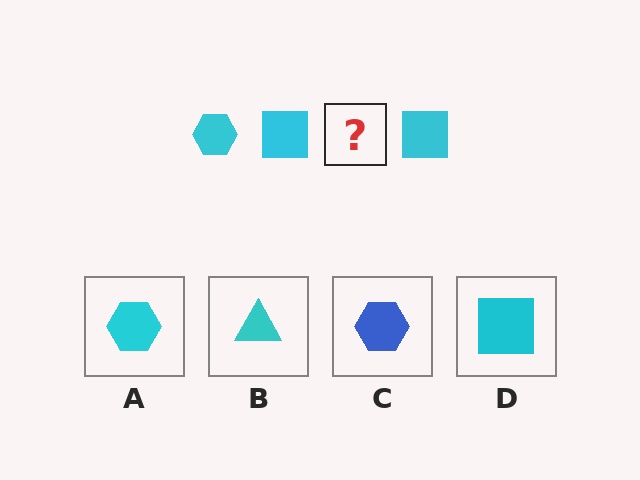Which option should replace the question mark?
Option A.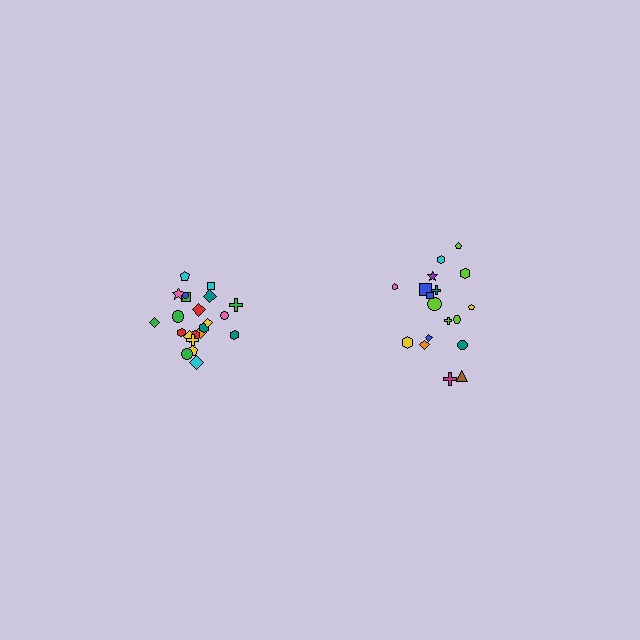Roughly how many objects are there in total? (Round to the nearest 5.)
Roughly 40 objects in total.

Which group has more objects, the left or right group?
The left group.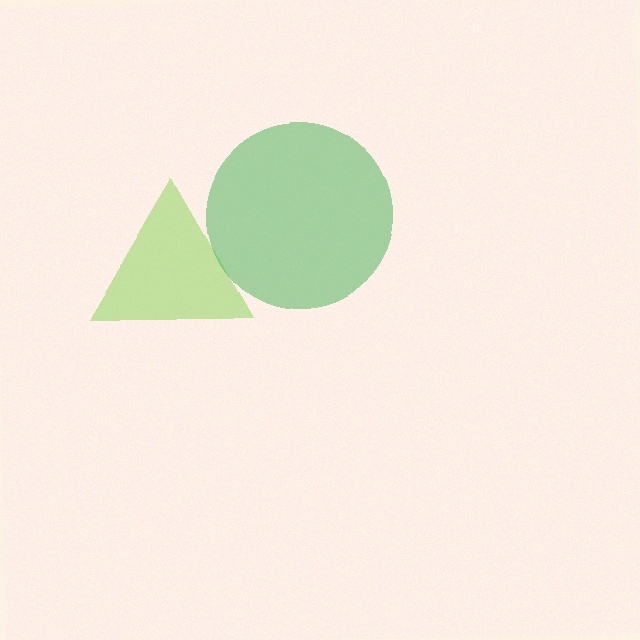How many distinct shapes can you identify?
There are 2 distinct shapes: a lime triangle, a green circle.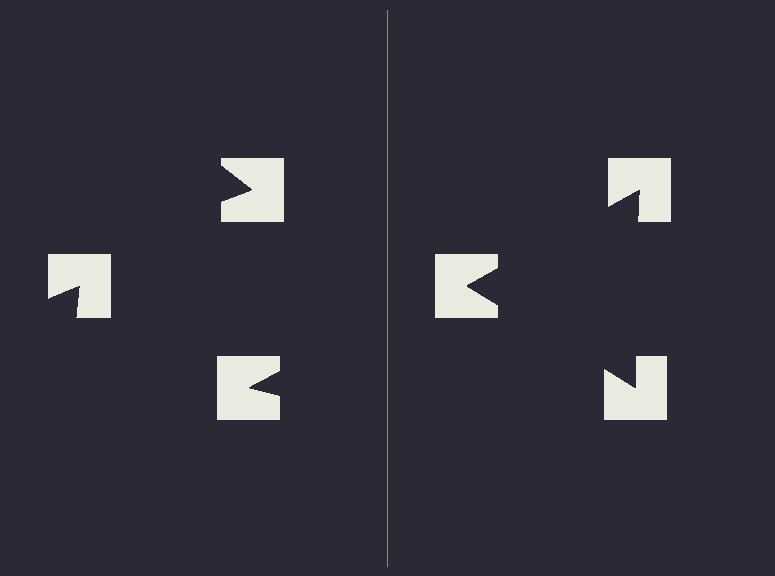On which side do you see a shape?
An illusory triangle appears on the right side. On the left side the wedge cuts are rotated, so no coherent shape forms.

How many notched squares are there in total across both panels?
6 — 3 on each side.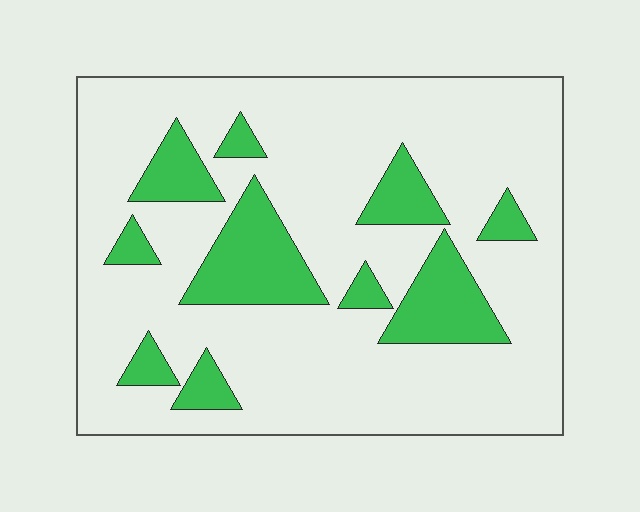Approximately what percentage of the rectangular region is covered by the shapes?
Approximately 20%.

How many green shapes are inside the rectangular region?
10.